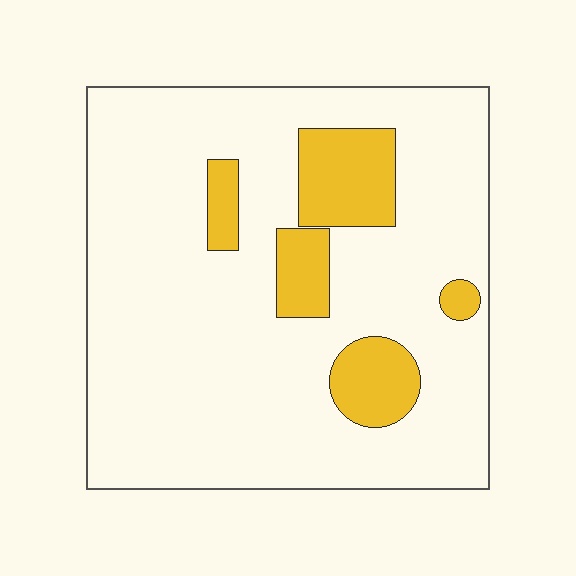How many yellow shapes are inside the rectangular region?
5.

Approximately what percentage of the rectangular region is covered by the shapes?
Approximately 15%.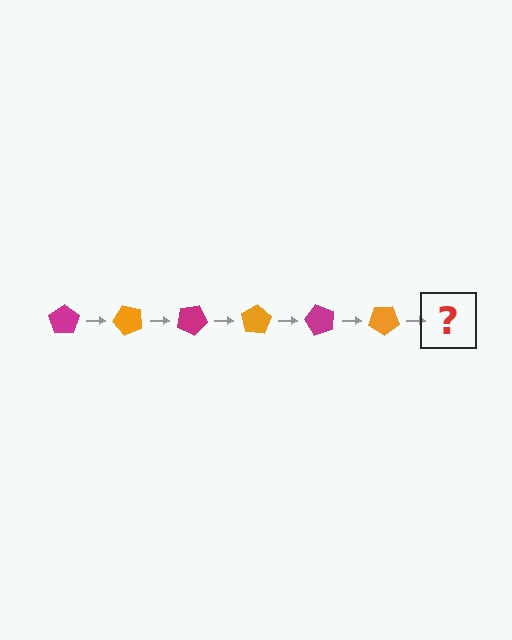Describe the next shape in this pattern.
It should be a magenta pentagon, rotated 300 degrees from the start.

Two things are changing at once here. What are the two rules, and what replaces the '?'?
The two rules are that it rotates 50 degrees each step and the color cycles through magenta and orange. The '?' should be a magenta pentagon, rotated 300 degrees from the start.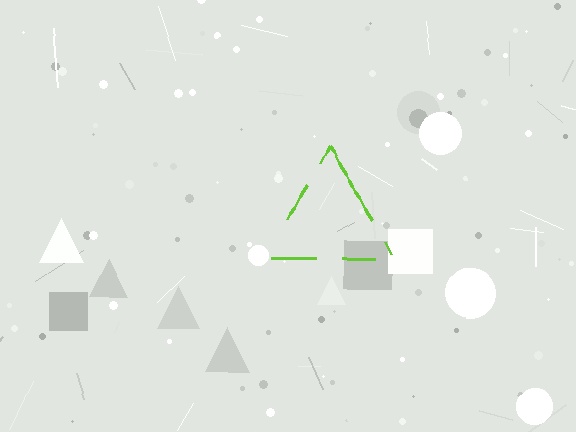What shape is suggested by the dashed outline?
The dashed outline suggests a triangle.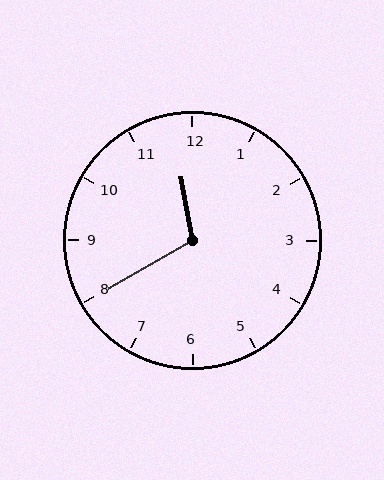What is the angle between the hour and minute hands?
Approximately 110 degrees.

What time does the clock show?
11:40.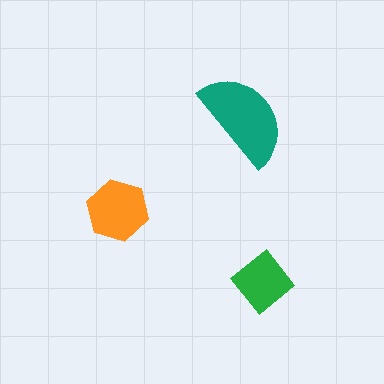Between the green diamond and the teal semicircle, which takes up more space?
The teal semicircle.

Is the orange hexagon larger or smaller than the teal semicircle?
Smaller.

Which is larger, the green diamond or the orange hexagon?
The orange hexagon.